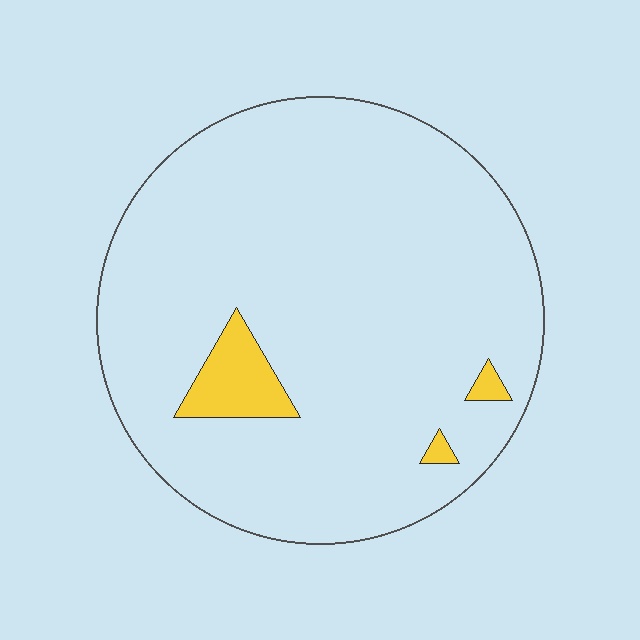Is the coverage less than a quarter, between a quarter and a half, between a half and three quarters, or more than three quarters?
Less than a quarter.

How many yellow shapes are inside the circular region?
3.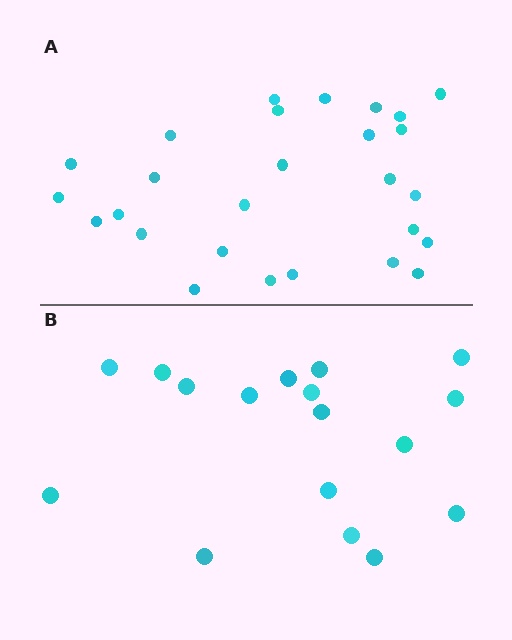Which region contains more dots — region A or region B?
Region A (the top region) has more dots.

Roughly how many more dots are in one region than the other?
Region A has roughly 10 or so more dots than region B.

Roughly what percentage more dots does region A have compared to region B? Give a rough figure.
About 60% more.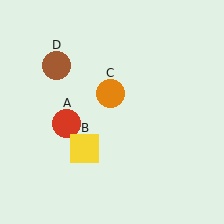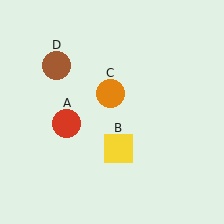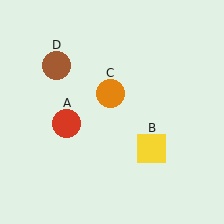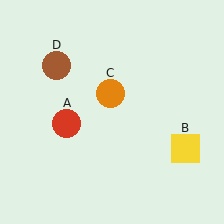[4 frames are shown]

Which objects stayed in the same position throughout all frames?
Red circle (object A) and orange circle (object C) and brown circle (object D) remained stationary.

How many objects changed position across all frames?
1 object changed position: yellow square (object B).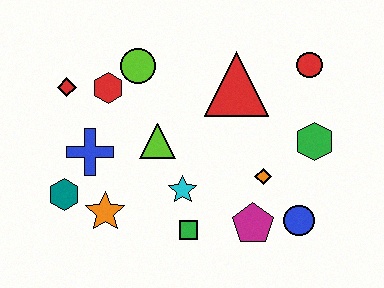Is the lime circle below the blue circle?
No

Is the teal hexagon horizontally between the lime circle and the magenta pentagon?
No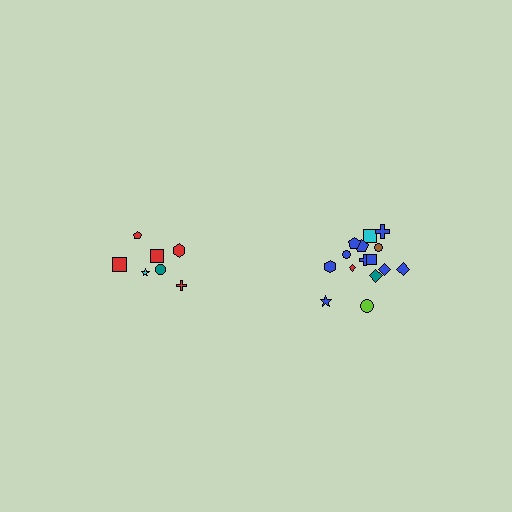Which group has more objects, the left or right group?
The right group.